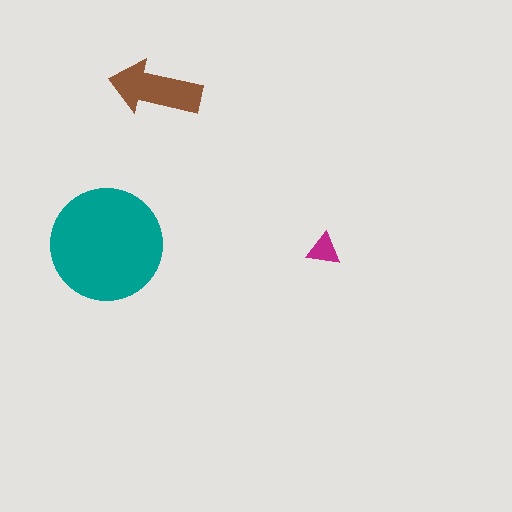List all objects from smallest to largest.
The magenta triangle, the brown arrow, the teal circle.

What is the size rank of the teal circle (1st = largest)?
1st.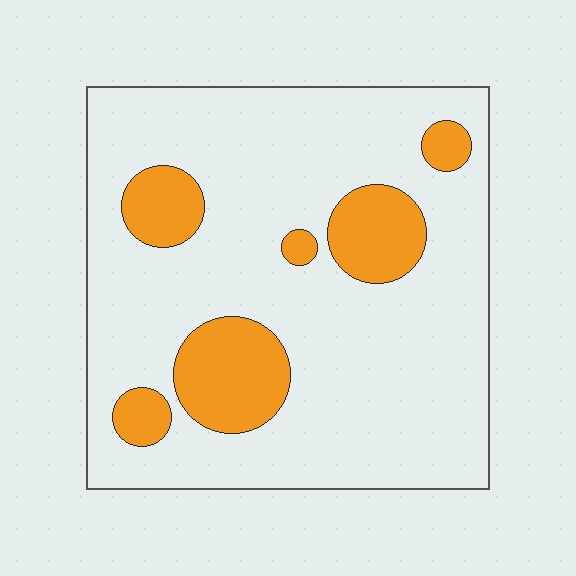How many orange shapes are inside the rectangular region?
6.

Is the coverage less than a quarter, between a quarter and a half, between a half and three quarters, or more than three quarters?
Less than a quarter.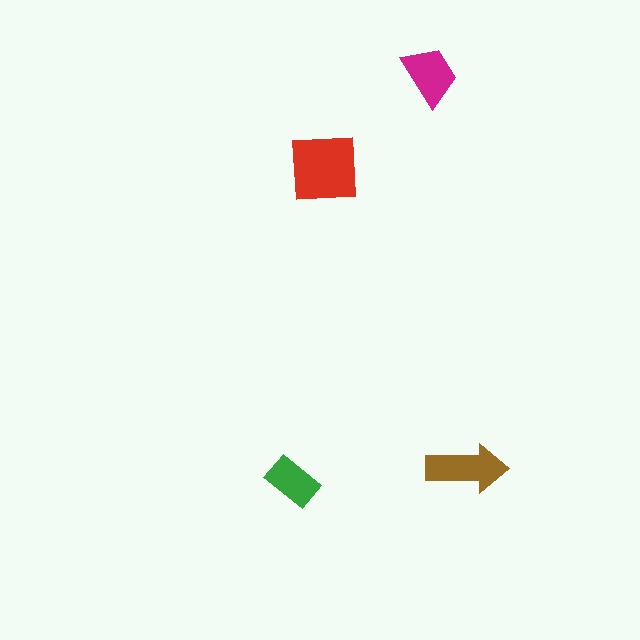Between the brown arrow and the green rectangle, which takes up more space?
The brown arrow.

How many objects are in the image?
There are 4 objects in the image.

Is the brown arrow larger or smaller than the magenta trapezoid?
Larger.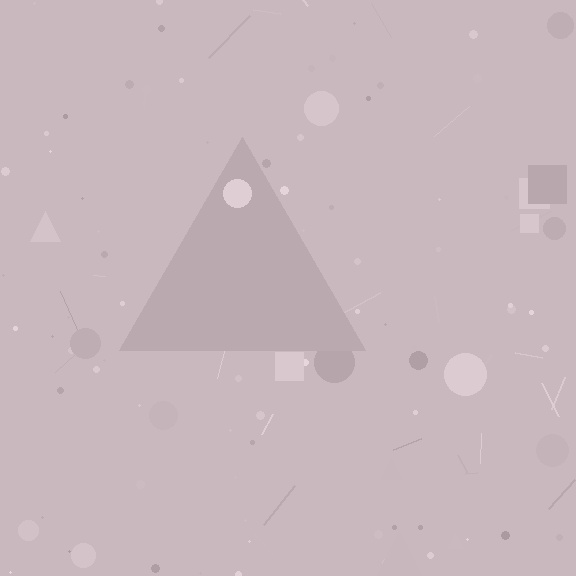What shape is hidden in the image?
A triangle is hidden in the image.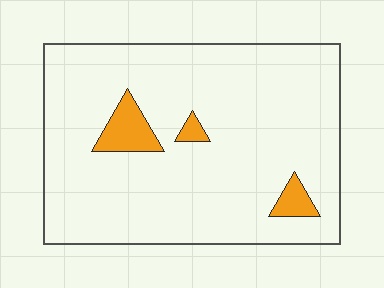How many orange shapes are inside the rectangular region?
3.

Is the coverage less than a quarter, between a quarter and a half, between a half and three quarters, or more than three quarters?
Less than a quarter.